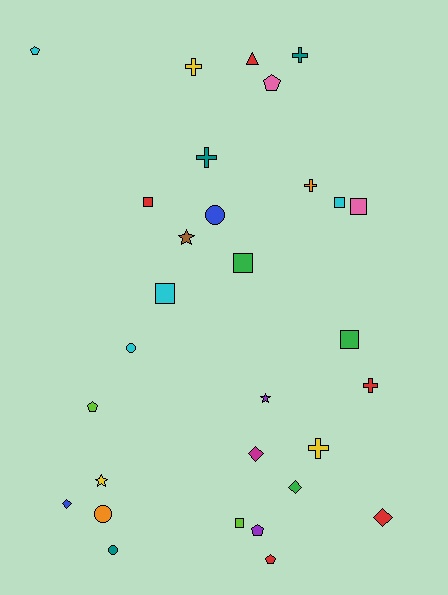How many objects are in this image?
There are 30 objects.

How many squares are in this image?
There are 7 squares.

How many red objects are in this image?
There are 5 red objects.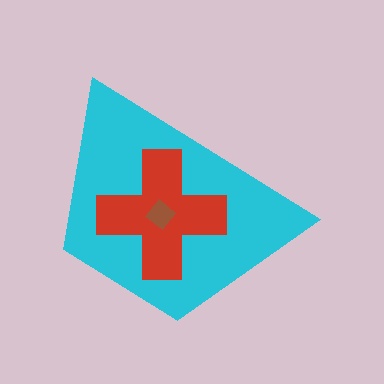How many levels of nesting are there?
3.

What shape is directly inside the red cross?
The brown diamond.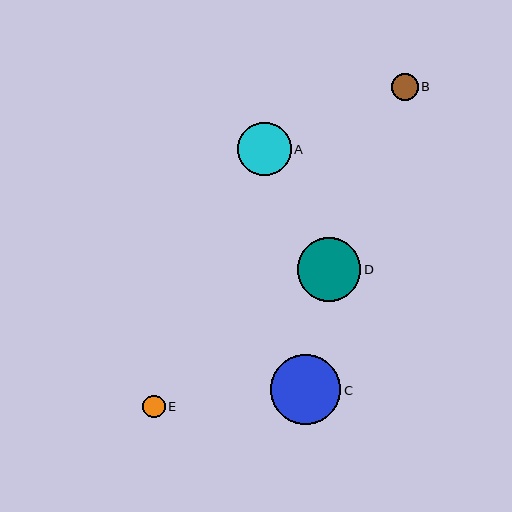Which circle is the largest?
Circle C is the largest with a size of approximately 70 pixels.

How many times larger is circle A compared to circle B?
Circle A is approximately 2.0 times the size of circle B.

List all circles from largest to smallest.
From largest to smallest: C, D, A, B, E.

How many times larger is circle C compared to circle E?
Circle C is approximately 3.1 times the size of circle E.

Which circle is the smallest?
Circle E is the smallest with a size of approximately 23 pixels.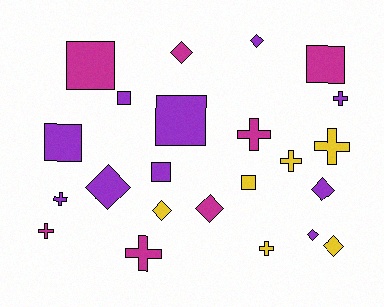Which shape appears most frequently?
Cross, with 8 objects.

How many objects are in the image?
There are 23 objects.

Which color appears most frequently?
Purple, with 10 objects.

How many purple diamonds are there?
There are 4 purple diamonds.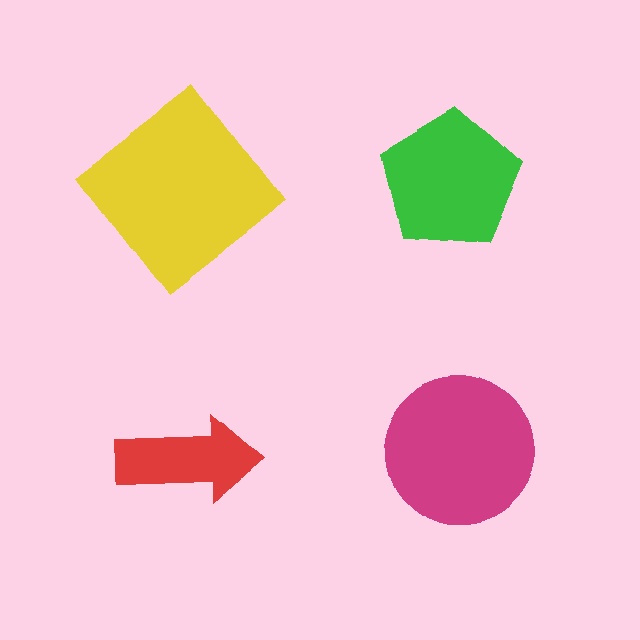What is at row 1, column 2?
A green pentagon.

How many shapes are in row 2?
2 shapes.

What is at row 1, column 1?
A yellow diamond.